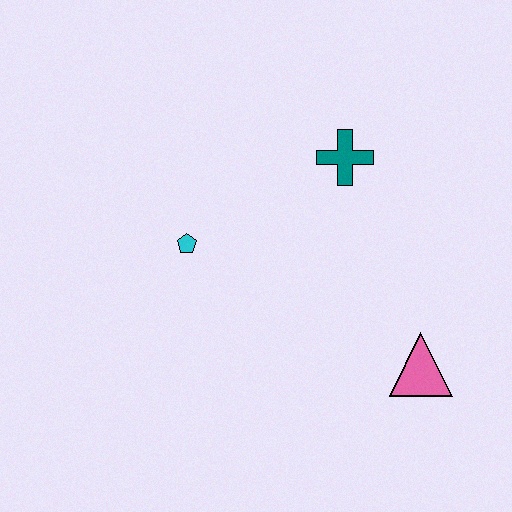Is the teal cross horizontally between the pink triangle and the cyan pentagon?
Yes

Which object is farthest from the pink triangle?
The cyan pentagon is farthest from the pink triangle.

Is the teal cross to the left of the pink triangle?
Yes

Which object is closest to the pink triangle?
The teal cross is closest to the pink triangle.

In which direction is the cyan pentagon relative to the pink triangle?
The cyan pentagon is to the left of the pink triangle.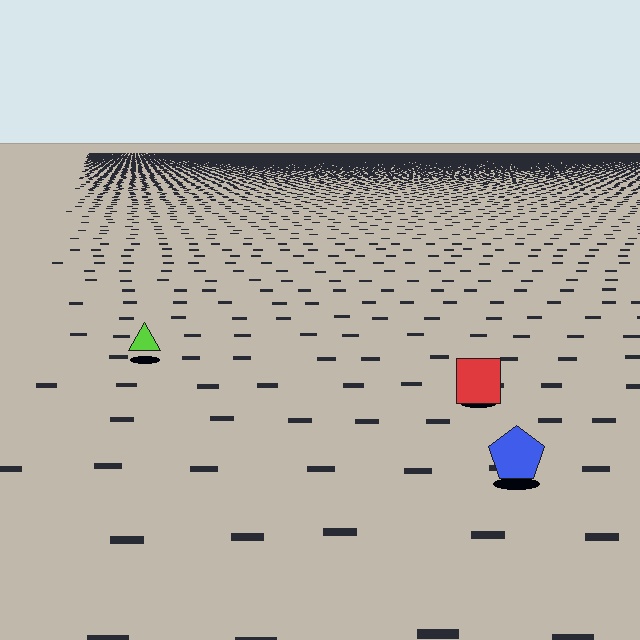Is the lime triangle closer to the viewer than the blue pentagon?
No. The blue pentagon is closer — you can tell from the texture gradient: the ground texture is coarser near it.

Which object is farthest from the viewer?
The lime triangle is farthest from the viewer. It appears smaller and the ground texture around it is denser.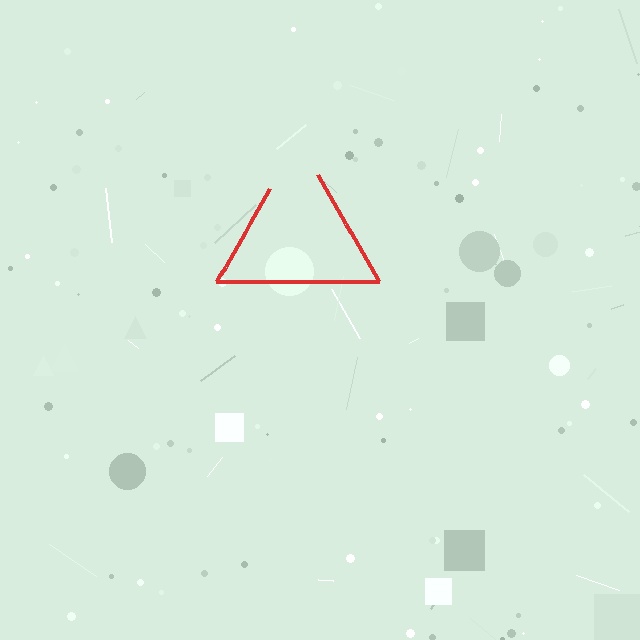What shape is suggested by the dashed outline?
The dashed outline suggests a triangle.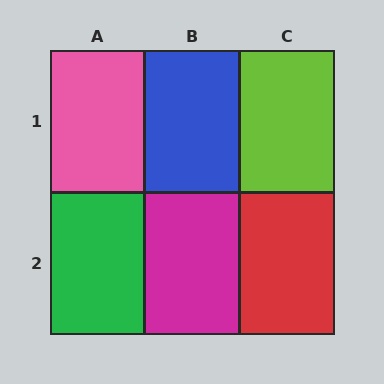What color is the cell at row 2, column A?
Green.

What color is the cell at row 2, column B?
Magenta.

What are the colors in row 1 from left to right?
Pink, blue, lime.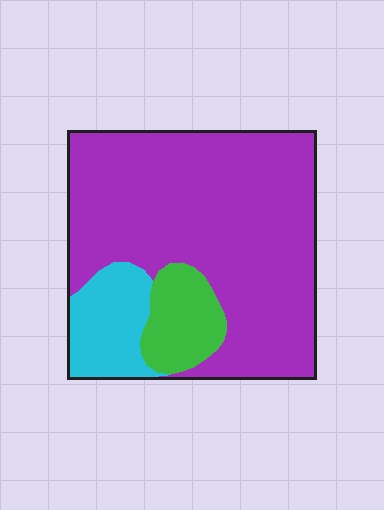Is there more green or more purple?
Purple.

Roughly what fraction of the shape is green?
Green covers roughly 10% of the shape.